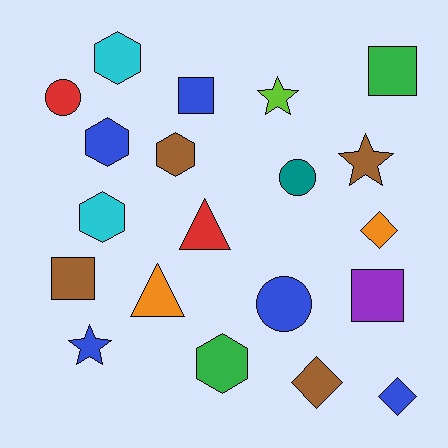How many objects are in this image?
There are 20 objects.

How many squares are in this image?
There are 4 squares.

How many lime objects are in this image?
There is 1 lime object.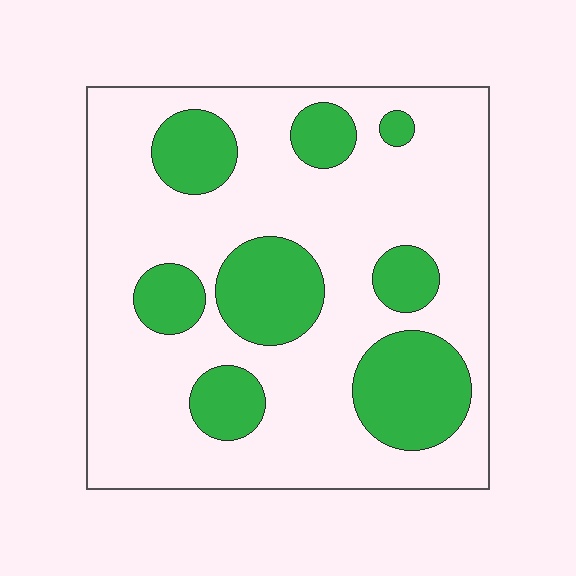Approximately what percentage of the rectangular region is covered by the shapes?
Approximately 25%.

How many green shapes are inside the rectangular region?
8.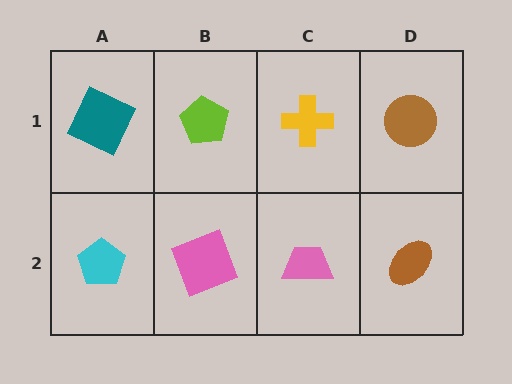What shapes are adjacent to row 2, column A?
A teal square (row 1, column A), a pink square (row 2, column B).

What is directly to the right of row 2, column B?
A pink trapezoid.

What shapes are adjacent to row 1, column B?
A pink square (row 2, column B), a teal square (row 1, column A), a yellow cross (row 1, column C).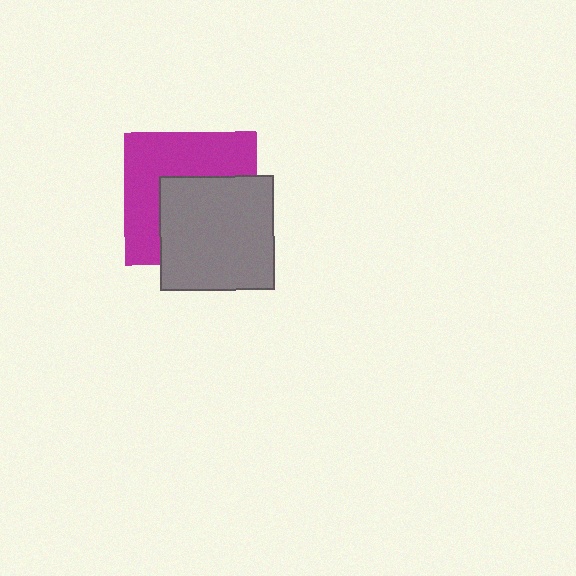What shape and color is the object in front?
The object in front is a gray square.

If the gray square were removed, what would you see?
You would see the complete magenta square.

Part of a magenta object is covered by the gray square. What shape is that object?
It is a square.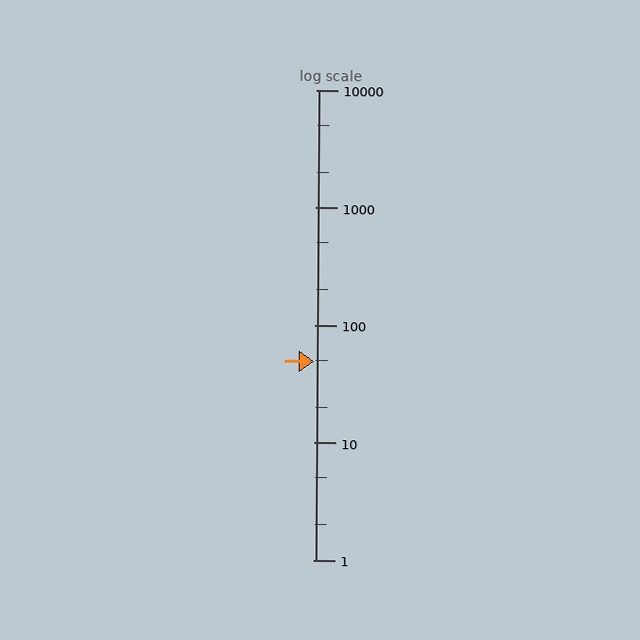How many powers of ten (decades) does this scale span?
The scale spans 4 decades, from 1 to 10000.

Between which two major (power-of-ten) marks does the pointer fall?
The pointer is between 10 and 100.